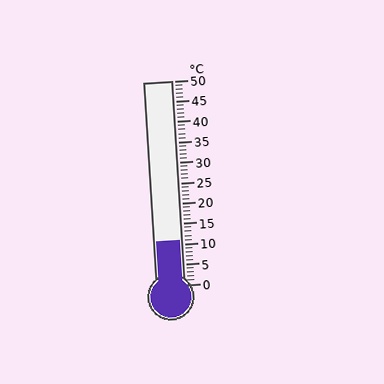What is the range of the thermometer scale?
The thermometer scale ranges from 0°C to 50°C.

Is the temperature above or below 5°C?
The temperature is above 5°C.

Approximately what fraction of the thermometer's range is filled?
The thermometer is filled to approximately 20% of its range.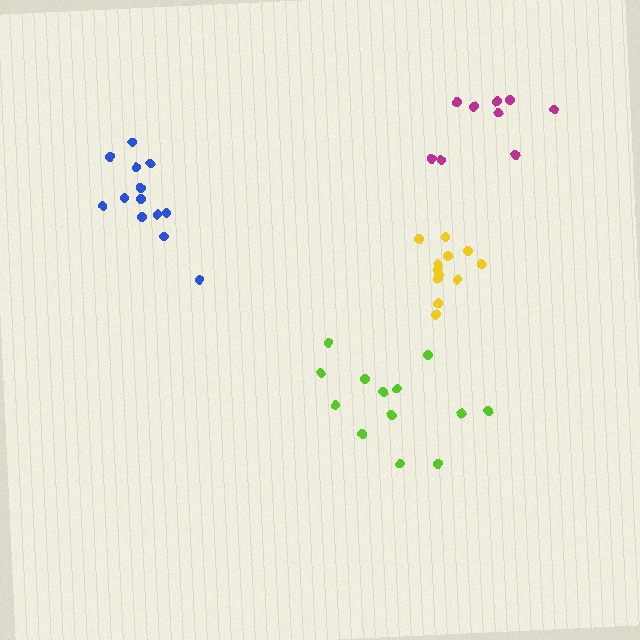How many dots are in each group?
Group 1: 13 dots, Group 2: 13 dots, Group 3: 13 dots, Group 4: 9 dots (48 total).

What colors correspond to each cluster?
The clusters are colored: lime, blue, yellow, magenta.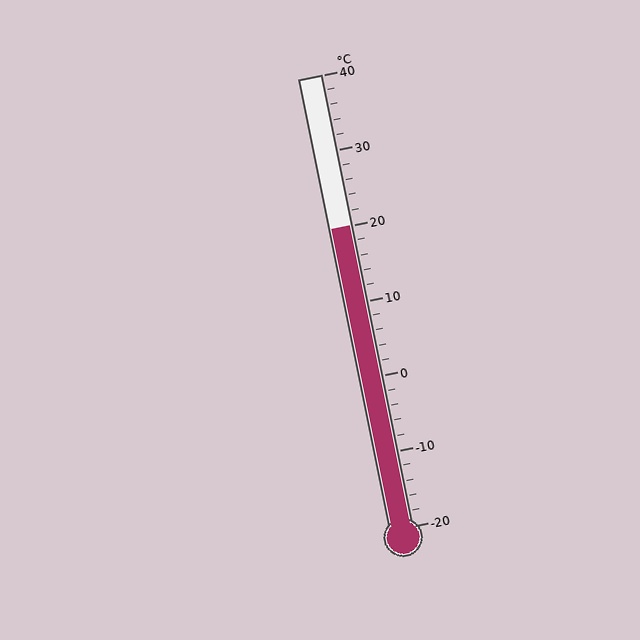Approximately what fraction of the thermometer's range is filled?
The thermometer is filled to approximately 65% of its range.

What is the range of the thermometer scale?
The thermometer scale ranges from -20°C to 40°C.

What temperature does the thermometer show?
The thermometer shows approximately 20°C.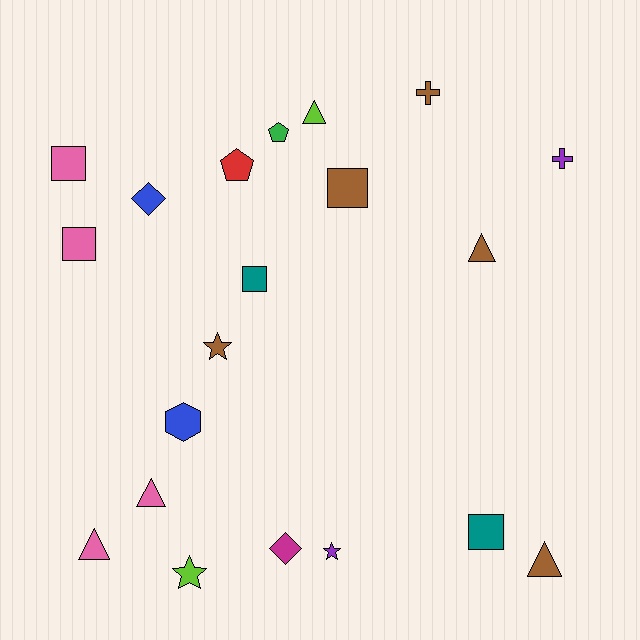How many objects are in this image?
There are 20 objects.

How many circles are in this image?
There are no circles.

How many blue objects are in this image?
There are 2 blue objects.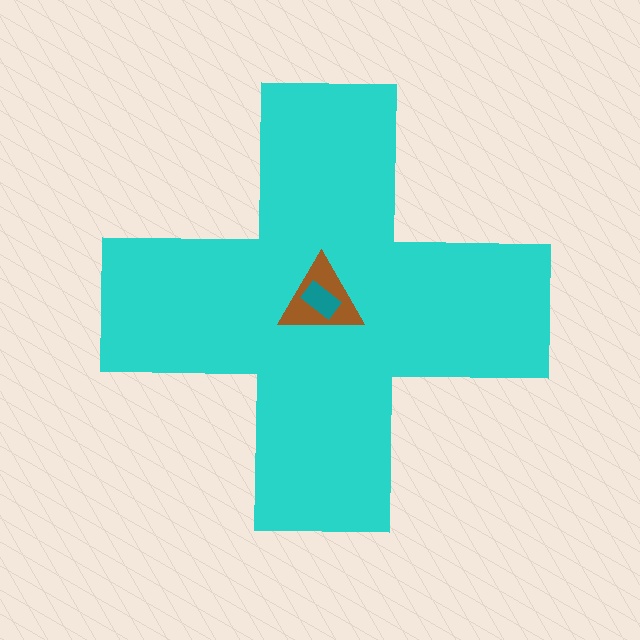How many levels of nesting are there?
3.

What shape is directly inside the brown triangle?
The teal rectangle.